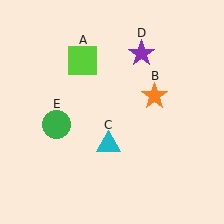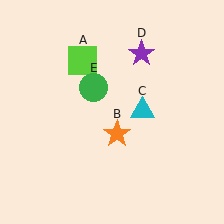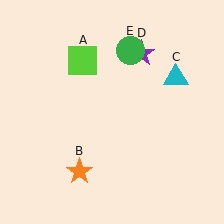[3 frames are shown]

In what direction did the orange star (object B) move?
The orange star (object B) moved down and to the left.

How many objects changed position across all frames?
3 objects changed position: orange star (object B), cyan triangle (object C), green circle (object E).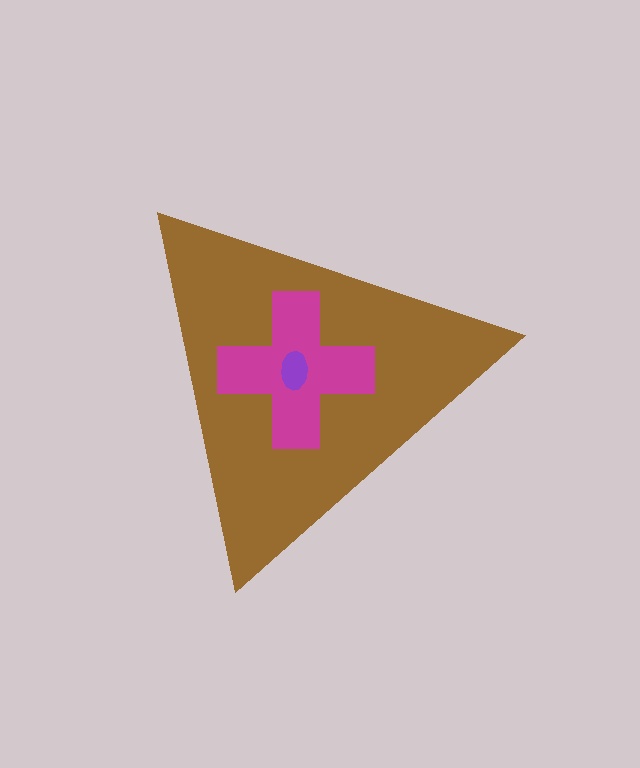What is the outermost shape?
The brown triangle.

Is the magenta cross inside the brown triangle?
Yes.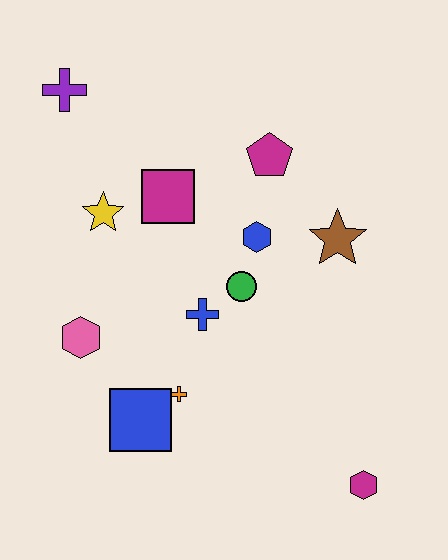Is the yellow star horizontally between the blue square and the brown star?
No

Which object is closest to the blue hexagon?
The green circle is closest to the blue hexagon.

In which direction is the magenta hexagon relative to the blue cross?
The magenta hexagon is below the blue cross.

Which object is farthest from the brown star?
The purple cross is farthest from the brown star.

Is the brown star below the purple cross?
Yes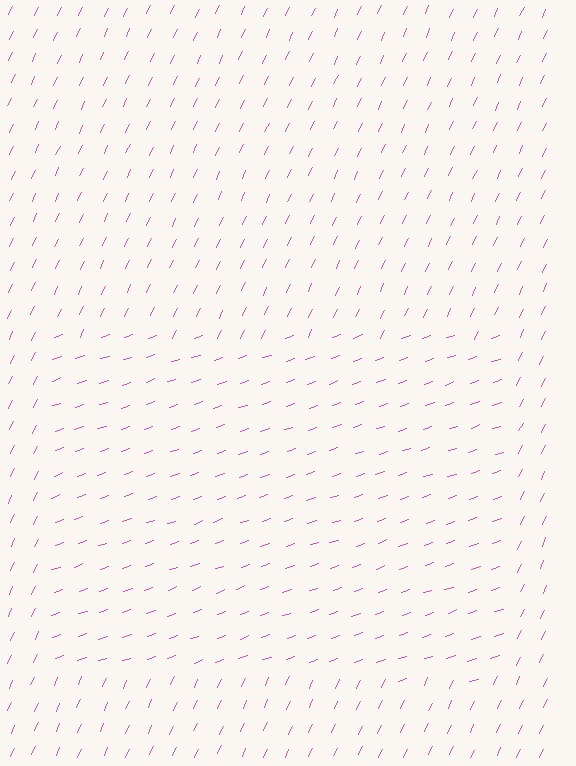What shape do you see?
I see a rectangle.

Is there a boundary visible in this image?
Yes, there is a texture boundary formed by a change in line orientation.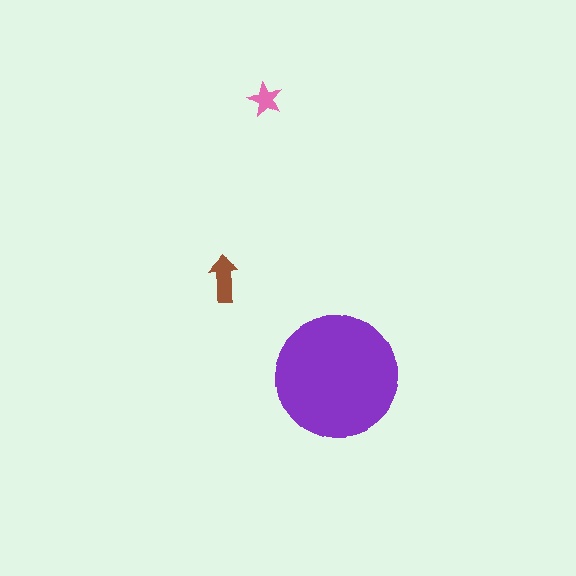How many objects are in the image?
There are 3 objects in the image.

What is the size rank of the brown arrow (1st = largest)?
2nd.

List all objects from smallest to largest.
The pink star, the brown arrow, the purple circle.